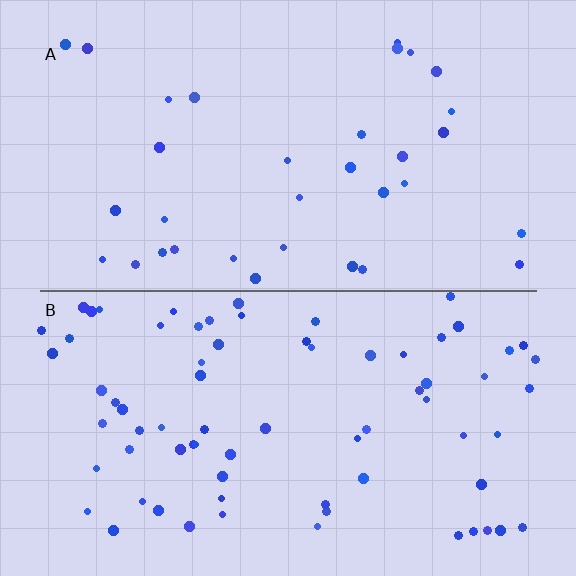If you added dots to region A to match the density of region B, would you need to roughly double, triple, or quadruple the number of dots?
Approximately double.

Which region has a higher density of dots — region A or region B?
B (the bottom).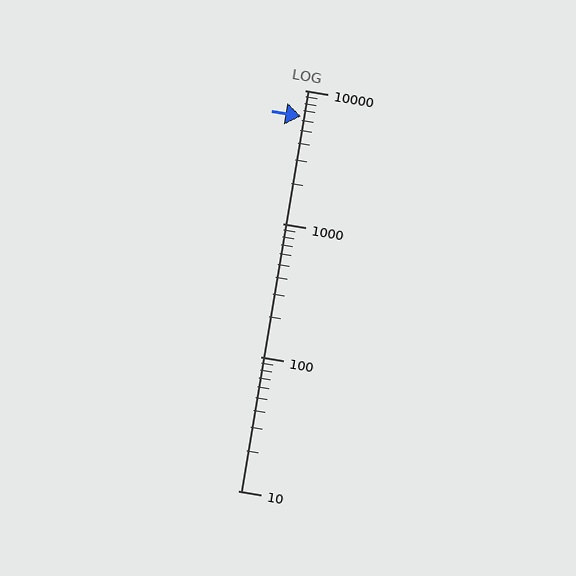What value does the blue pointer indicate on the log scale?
The pointer indicates approximately 6400.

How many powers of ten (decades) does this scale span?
The scale spans 3 decades, from 10 to 10000.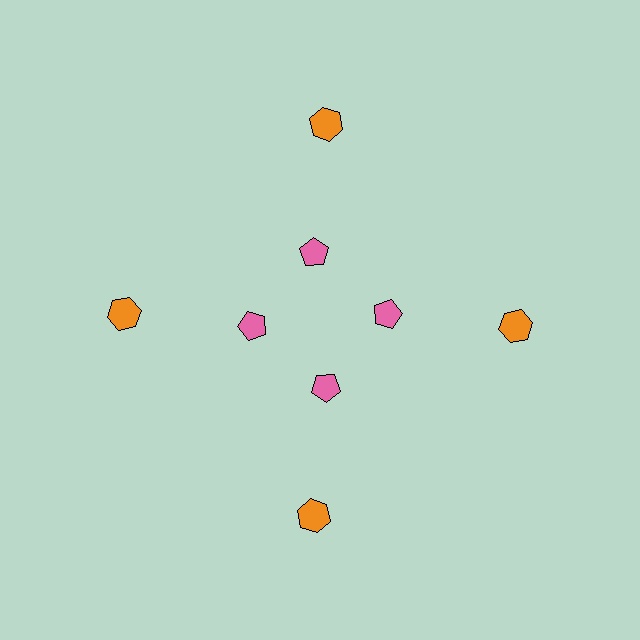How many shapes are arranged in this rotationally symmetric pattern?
There are 8 shapes, arranged in 4 groups of 2.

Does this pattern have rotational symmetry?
Yes, this pattern has 4-fold rotational symmetry. It looks the same after rotating 90 degrees around the center.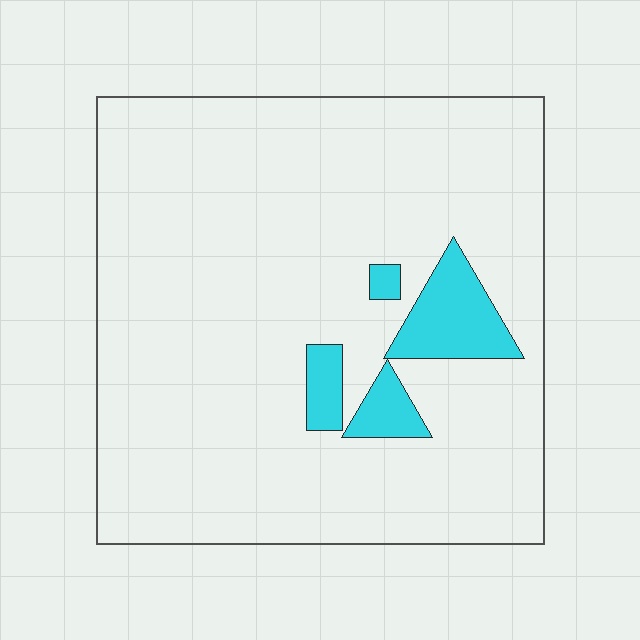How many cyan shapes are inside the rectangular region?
4.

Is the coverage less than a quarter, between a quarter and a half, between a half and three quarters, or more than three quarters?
Less than a quarter.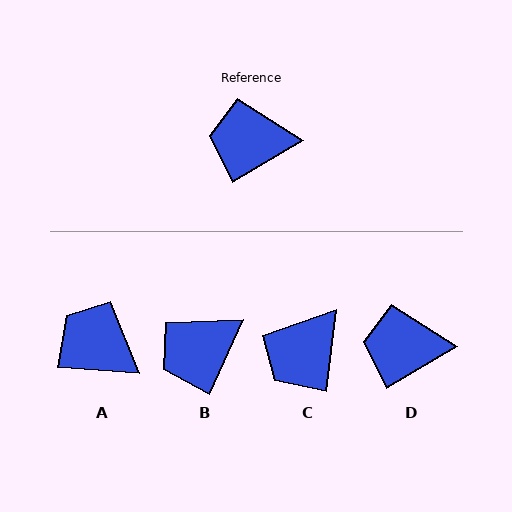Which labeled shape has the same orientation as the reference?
D.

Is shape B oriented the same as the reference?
No, it is off by about 35 degrees.